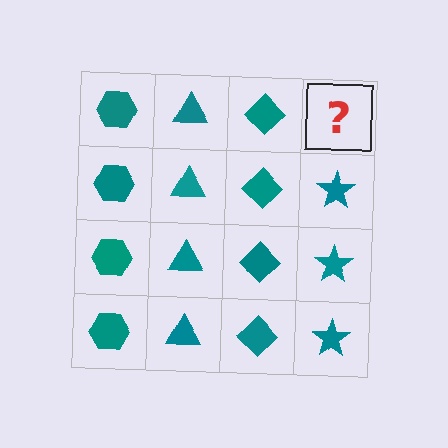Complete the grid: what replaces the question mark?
The question mark should be replaced with a teal star.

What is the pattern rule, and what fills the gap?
The rule is that each column has a consistent shape. The gap should be filled with a teal star.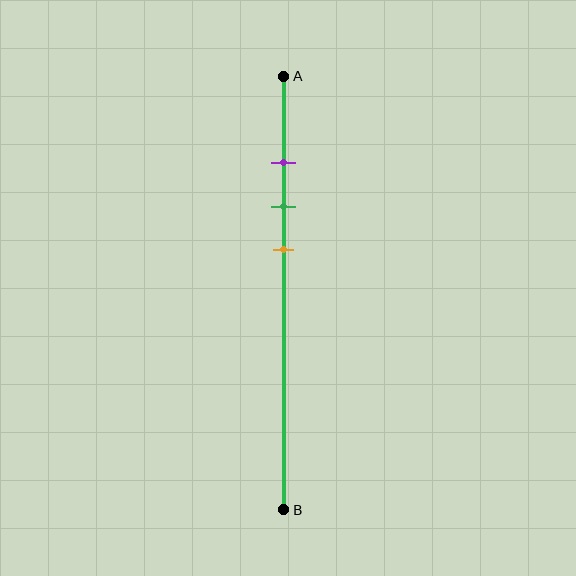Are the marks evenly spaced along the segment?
Yes, the marks are approximately evenly spaced.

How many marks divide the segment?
There are 3 marks dividing the segment.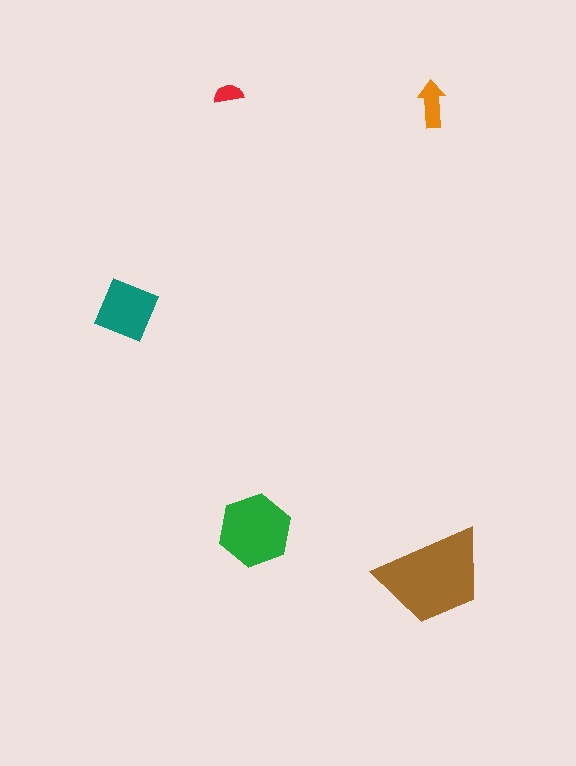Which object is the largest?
The brown trapezoid.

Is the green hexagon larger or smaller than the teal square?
Larger.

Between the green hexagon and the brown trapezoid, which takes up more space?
The brown trapezoid.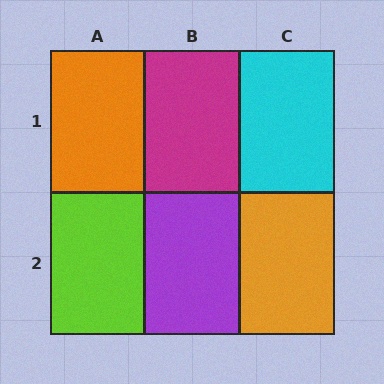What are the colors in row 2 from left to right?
Lime, purple, orange.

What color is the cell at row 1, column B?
Magenta.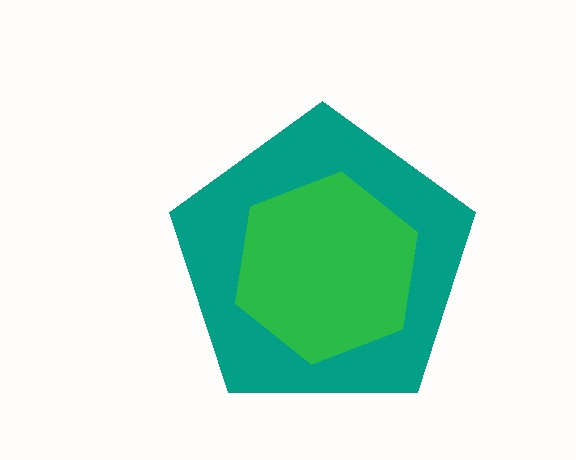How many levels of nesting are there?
2.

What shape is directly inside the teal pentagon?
The green hexagon.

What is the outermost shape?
The teal pentagon.